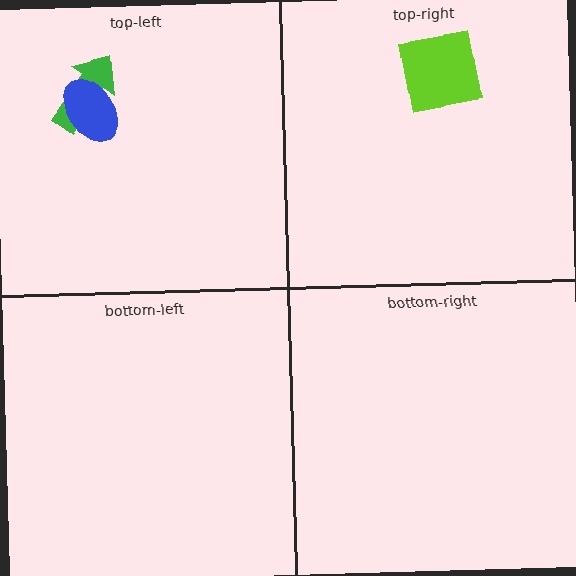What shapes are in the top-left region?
The green arrow, the blue ellipse.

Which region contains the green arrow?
The top-left region.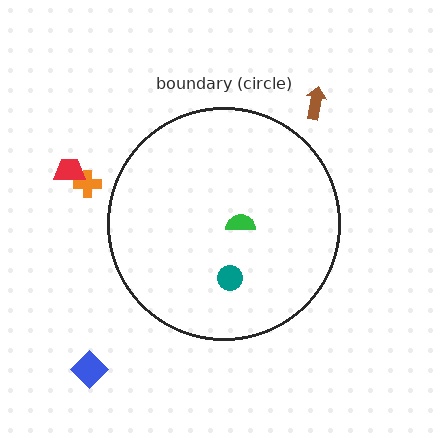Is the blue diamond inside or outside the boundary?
Outside.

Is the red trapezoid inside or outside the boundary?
Outside.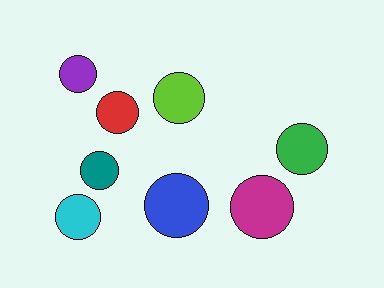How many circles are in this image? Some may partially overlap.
There are 8 circles.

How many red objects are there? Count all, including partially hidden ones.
There is 1 red object.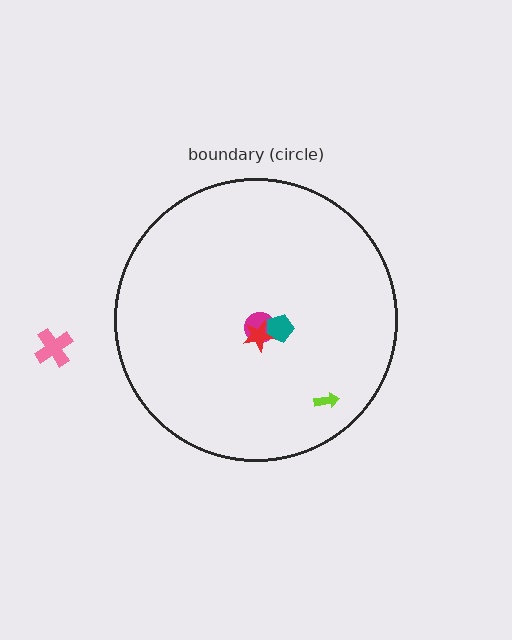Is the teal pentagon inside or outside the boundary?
Inside.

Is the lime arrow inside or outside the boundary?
Inside.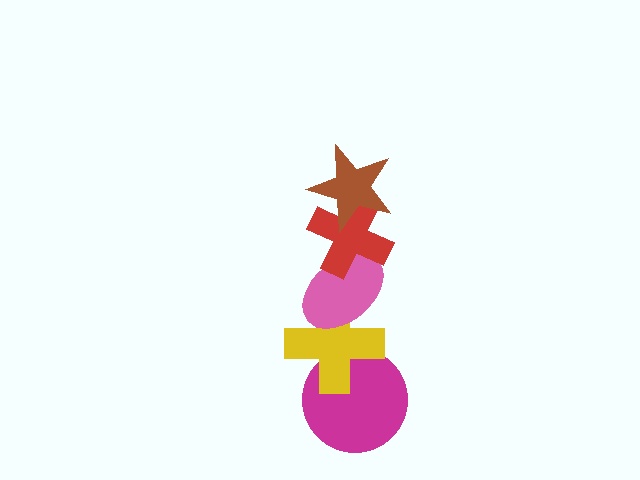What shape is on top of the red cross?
The brown star is on top of the red cross.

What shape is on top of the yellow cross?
The pink ellipse is on top of the yellow cross.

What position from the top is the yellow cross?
The yellow cross is 4th from the top.